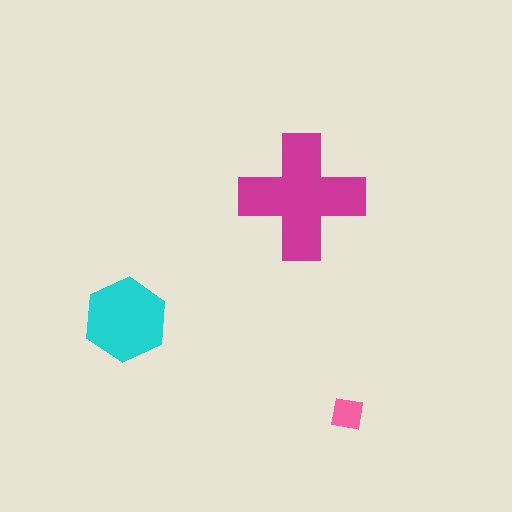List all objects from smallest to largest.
The pink square, the cyan hexagon, the magenta cross.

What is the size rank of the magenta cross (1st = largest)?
1st.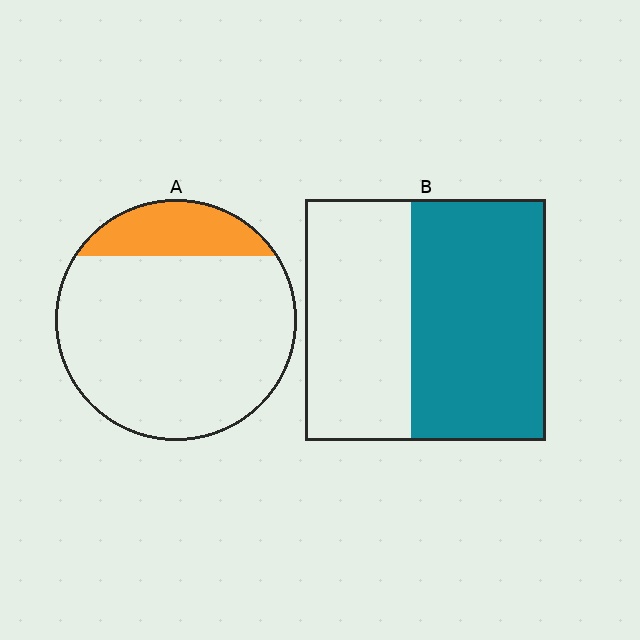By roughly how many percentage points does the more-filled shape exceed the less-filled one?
By roughly 40 percentage points (B over A).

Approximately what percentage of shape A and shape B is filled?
A is approximately 20% and B is approximately 55%.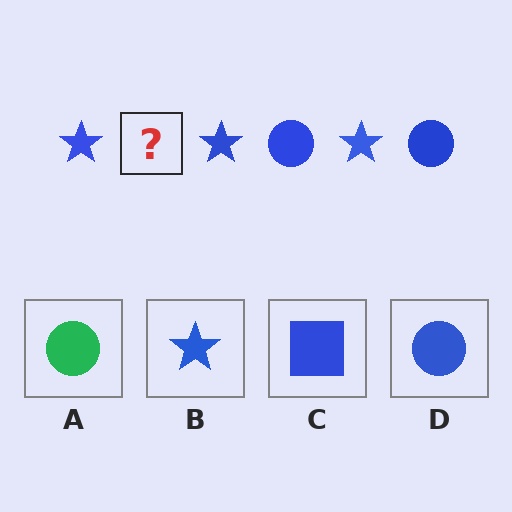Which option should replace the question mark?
Option D.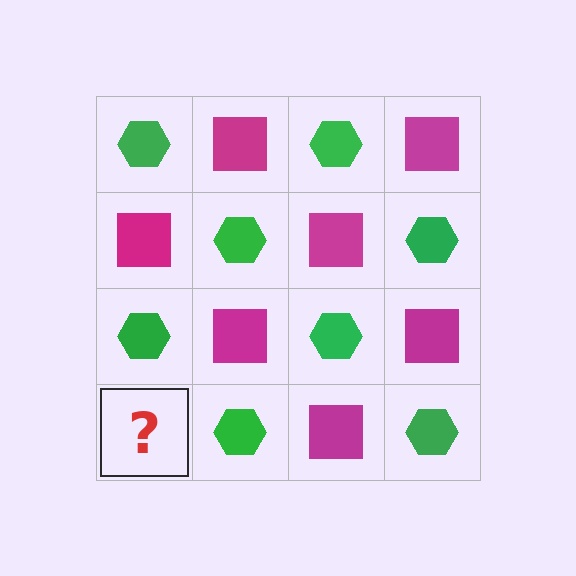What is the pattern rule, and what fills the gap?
The rule is that it alternates green hexagon and magenta square in a checkerboard pattern. The gap should be filled with a magenta square.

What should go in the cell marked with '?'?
The missing cell should contain a magenta square.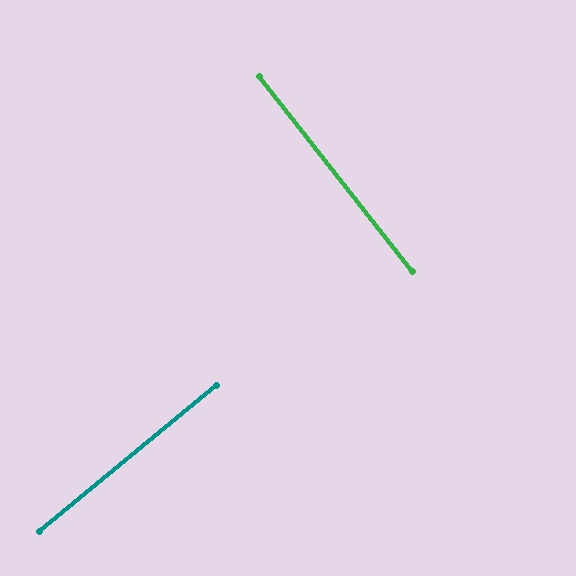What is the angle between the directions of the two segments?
Approximately 89 degrees.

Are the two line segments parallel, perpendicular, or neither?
Perpendicular — they meet at approximately 89°.